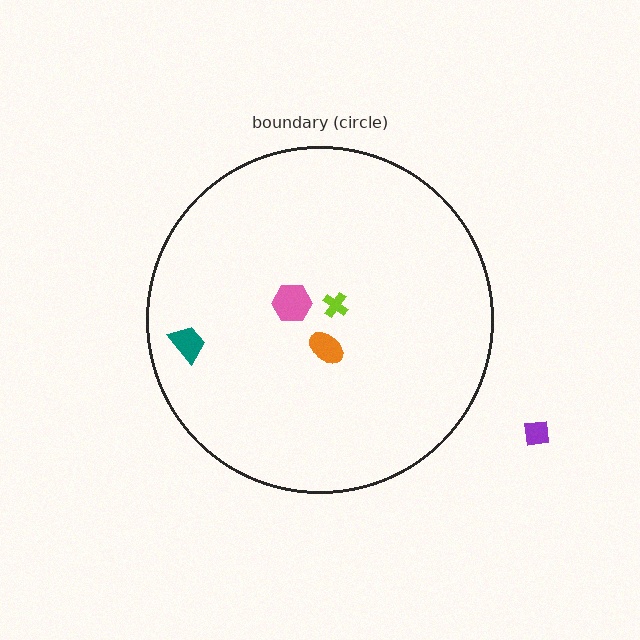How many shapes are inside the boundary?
5 inside, 1 outside.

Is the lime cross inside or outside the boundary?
Inside.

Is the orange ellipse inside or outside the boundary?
Inside.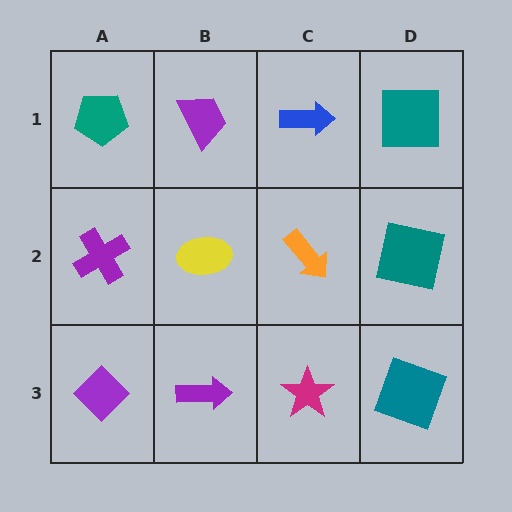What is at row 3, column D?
A teal square.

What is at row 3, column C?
A magenta star.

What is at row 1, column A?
A teal pentagon.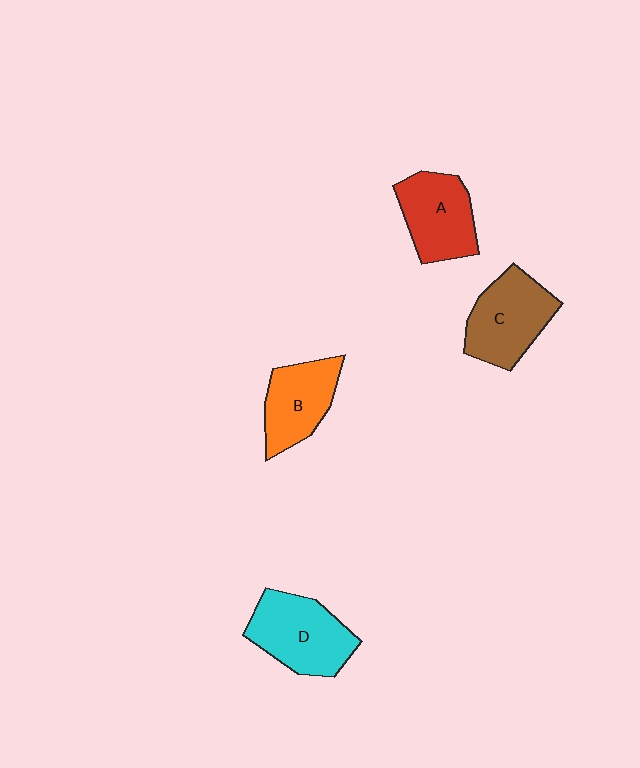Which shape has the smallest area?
Shape B (orange).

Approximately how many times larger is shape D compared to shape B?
Approximately 1.2 times.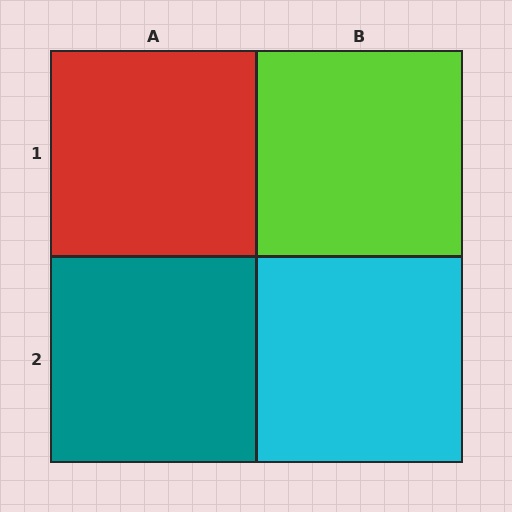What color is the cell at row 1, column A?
Red.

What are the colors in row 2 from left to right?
Teal, cyan.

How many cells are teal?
1 cell is teal.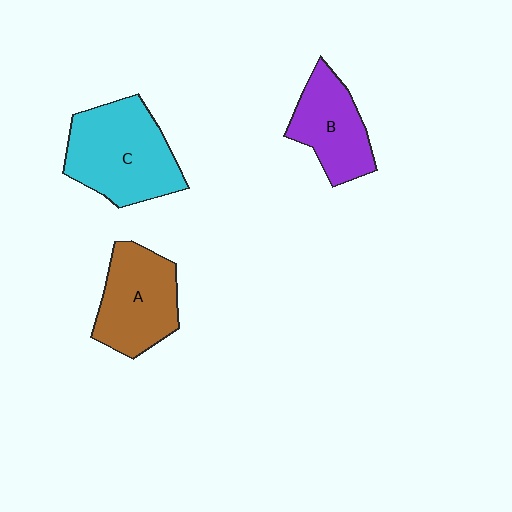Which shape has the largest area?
Shape C (cyan).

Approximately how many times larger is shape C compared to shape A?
Approximately 1.3 times.